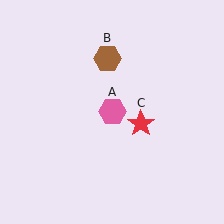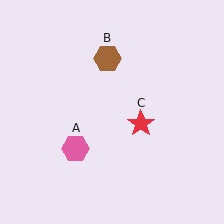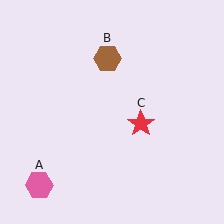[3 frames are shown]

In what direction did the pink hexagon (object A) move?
The pink hexagon (object A) moved down and to the left.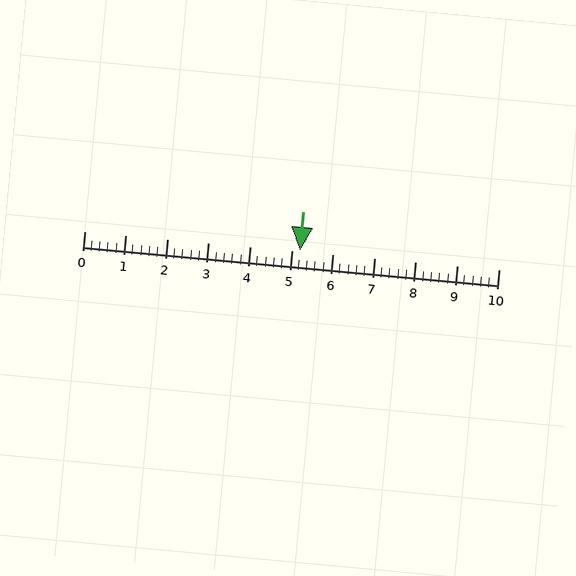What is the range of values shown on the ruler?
The ruler shows values from 0 to 10.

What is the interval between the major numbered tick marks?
The major tick marks are spaced 1 units apart.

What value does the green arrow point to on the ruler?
The green arrow points to approximately 5.2.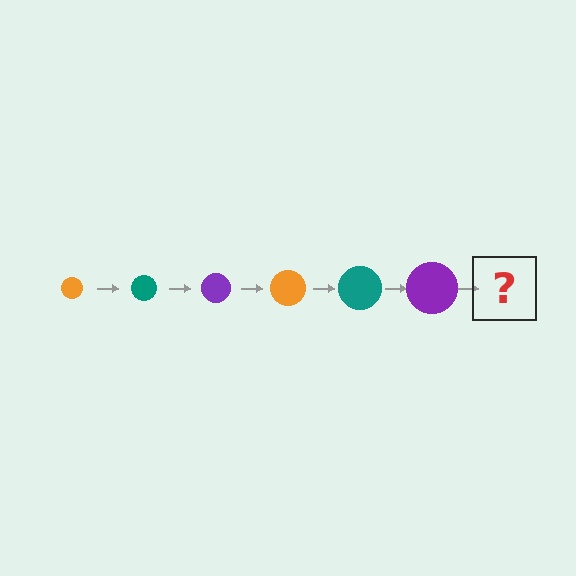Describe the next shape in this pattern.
It should be an orange circle, larger than the previous one.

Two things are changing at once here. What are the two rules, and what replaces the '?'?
The two rules are that the circle grows larger each step and the color cycles through orange, teal, and purple. The '?' should be an orange circle, larger than the previous one.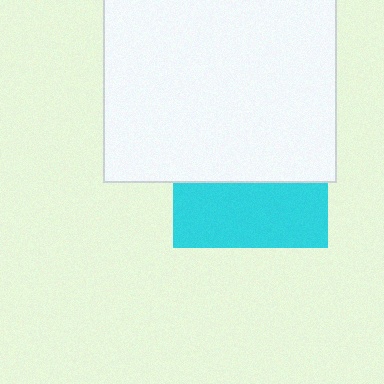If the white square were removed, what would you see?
You would see the complete cyan square.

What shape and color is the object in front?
The object in front is a white square.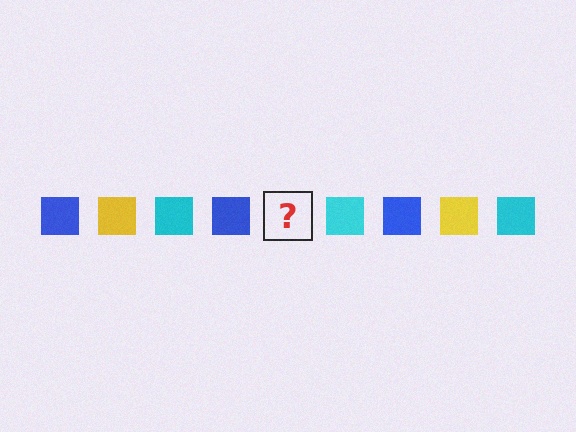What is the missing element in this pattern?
The missing element is a yellow square.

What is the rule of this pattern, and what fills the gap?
The rule is that the pattern cycles through blue, yellow, cyan squares. The gap should be filled with a yellow square.